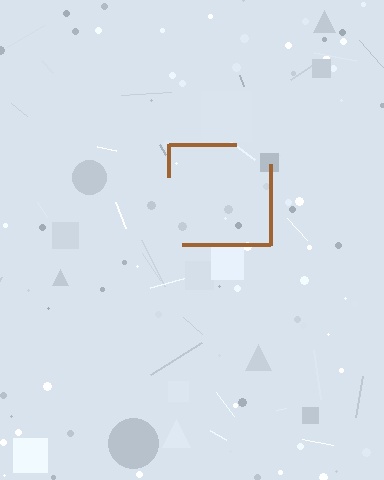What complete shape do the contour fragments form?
The contour fragments form a square.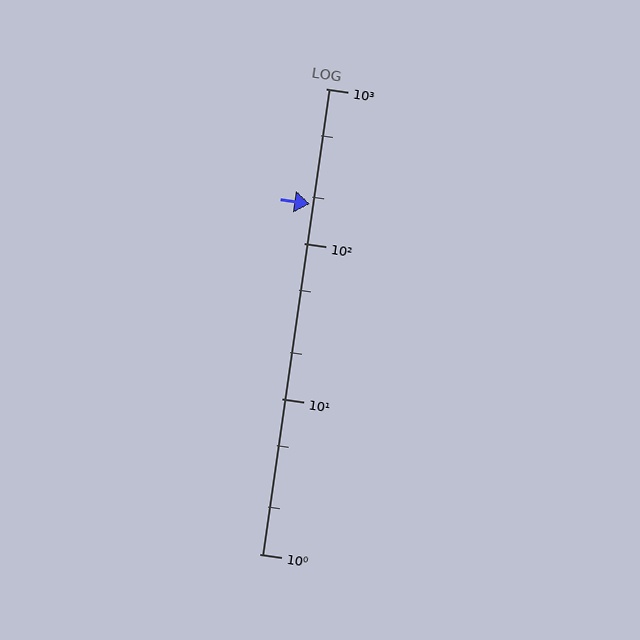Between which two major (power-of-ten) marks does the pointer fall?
The pointer is between 100 and 1000.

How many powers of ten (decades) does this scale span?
The scale spans 3 decades, from 1 to 1000.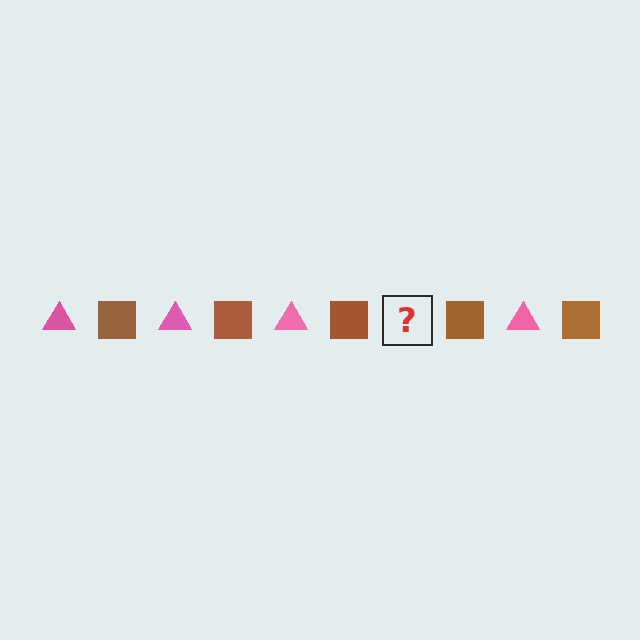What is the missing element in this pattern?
The missing element is a pink triangle.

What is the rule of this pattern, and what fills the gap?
The rule is that the pattern alternates between pink triangle and brown square. The gap should be filled with a pink triangle.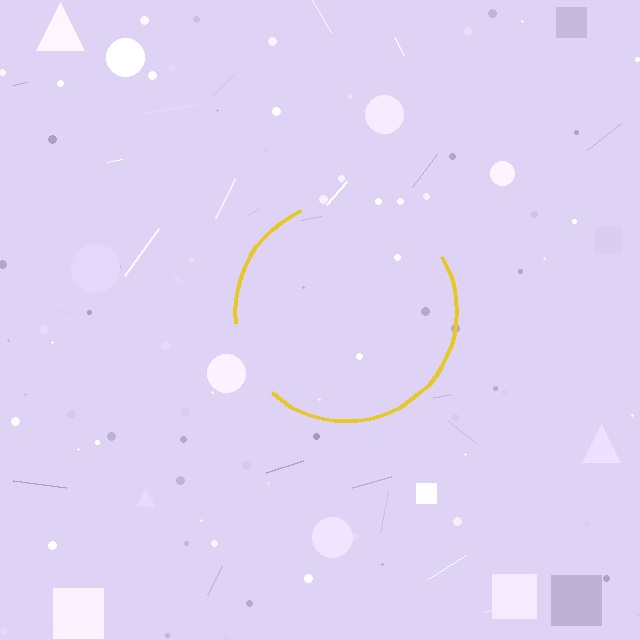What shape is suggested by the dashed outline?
The dashed outline suggests a circle.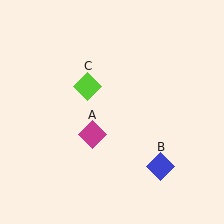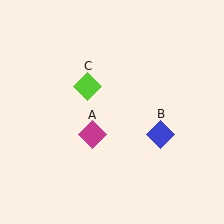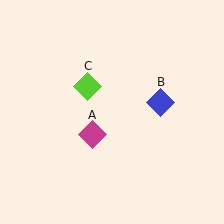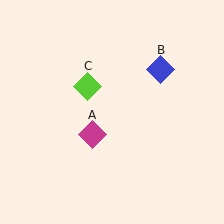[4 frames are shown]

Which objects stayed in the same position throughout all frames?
Magenta diamond (object A) and lime diamond (object C) remained stationary.